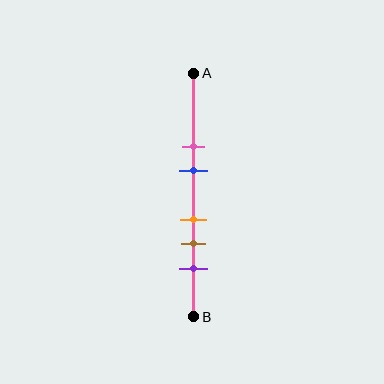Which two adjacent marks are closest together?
The orange and brown marks are the closest adjacent pair.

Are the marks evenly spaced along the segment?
No, the marks are not evenly spaced.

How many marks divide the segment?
There are 5 marks dividing the segment.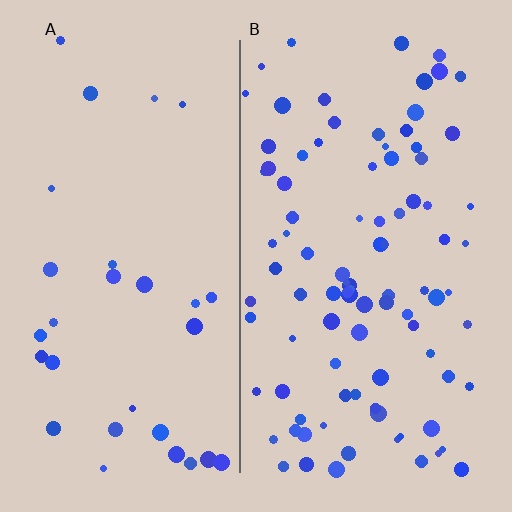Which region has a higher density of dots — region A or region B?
B (the right).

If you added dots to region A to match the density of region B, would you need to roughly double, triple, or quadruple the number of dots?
Approximately triple.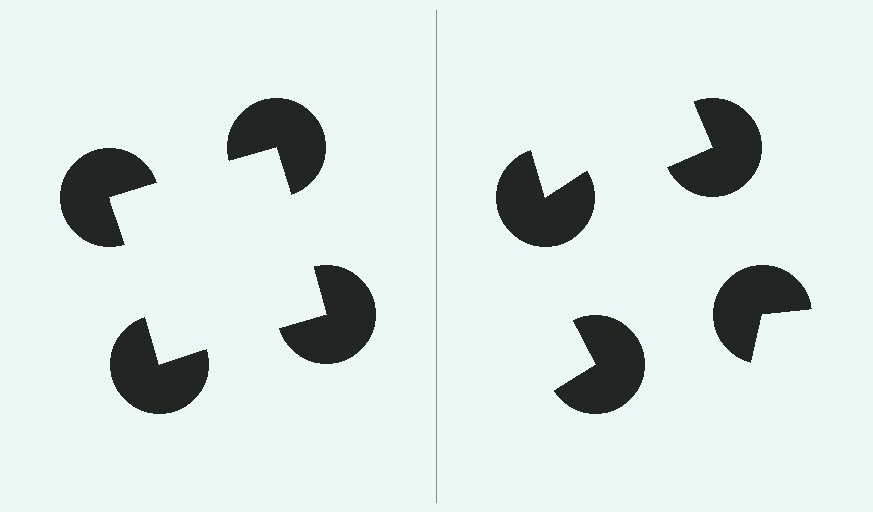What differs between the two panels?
The pac-man discs are positioned identically on both sides; only the wedge orientations differ. On the left they align to a square; on the right they are misaligned.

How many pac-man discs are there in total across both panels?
8 — 4 on each side.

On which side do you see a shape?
An illusory square appears on the left side. On the right side the wedge cuts are rotated, so no coherent shape forms.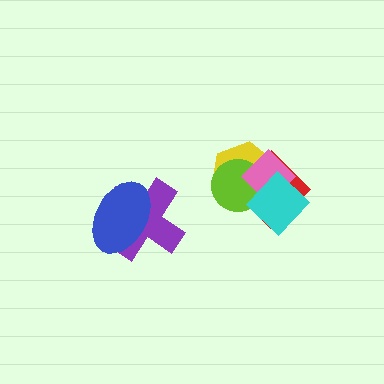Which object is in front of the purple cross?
The blue ellipse is in front of the purple cross.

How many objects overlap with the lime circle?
4 objects overlap with the lime circle.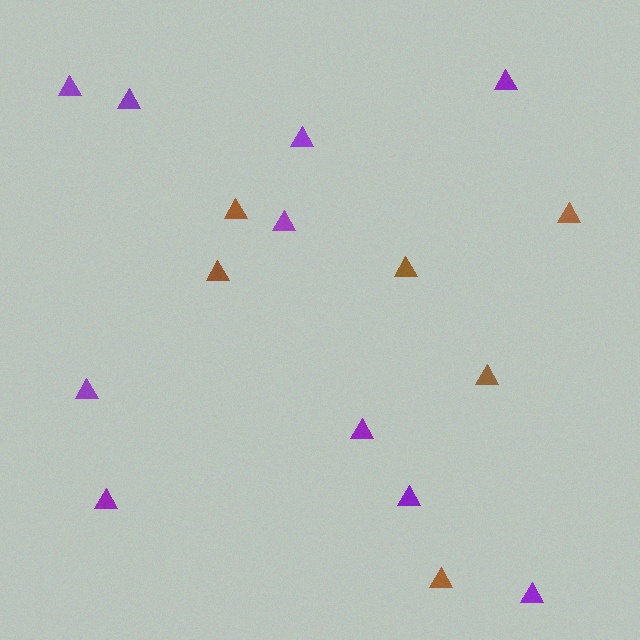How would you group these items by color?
There are 2 groups: one group of brown triangles (6) and one group of purple triangles (10).